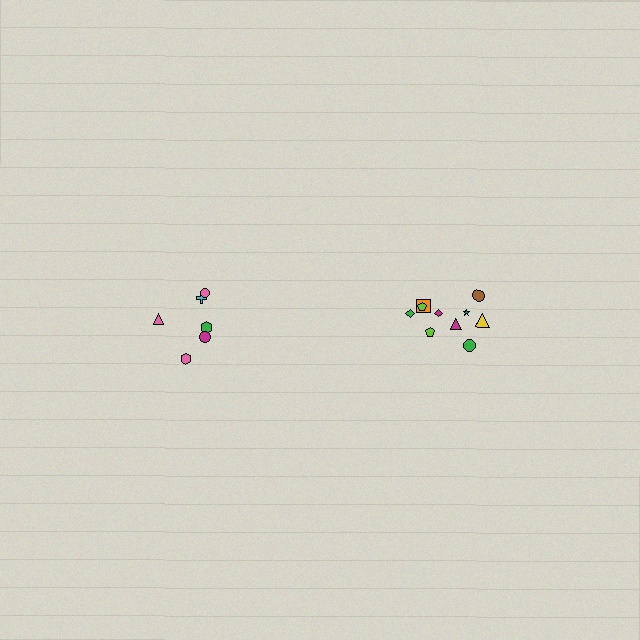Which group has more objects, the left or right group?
The right group.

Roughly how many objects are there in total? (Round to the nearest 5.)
Roughly 15 objects in total.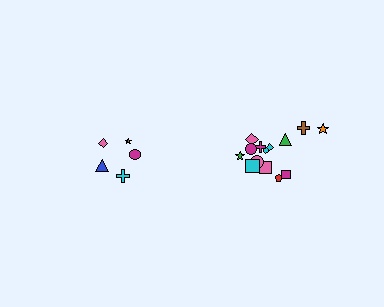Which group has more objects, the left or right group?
The right group.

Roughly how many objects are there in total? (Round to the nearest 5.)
Roughly 20 objects in total.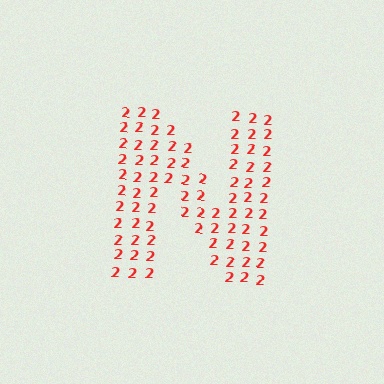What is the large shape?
The large shape is the letter N.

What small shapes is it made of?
It is made of small digit 2's.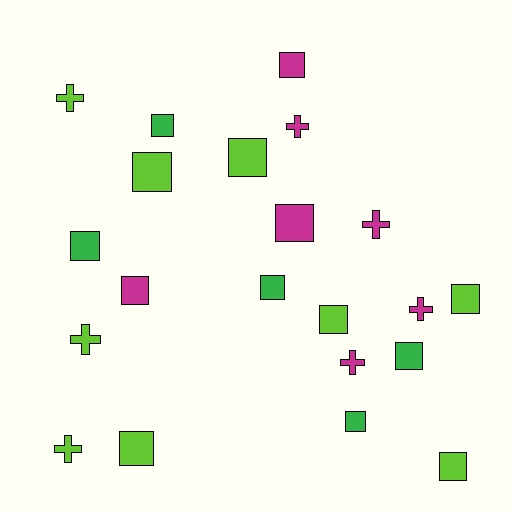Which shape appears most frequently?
Square, with 14 objects.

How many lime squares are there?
There are 6 lime squares.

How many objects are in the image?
There are 21 objects.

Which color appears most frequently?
Lime, with 9 objects.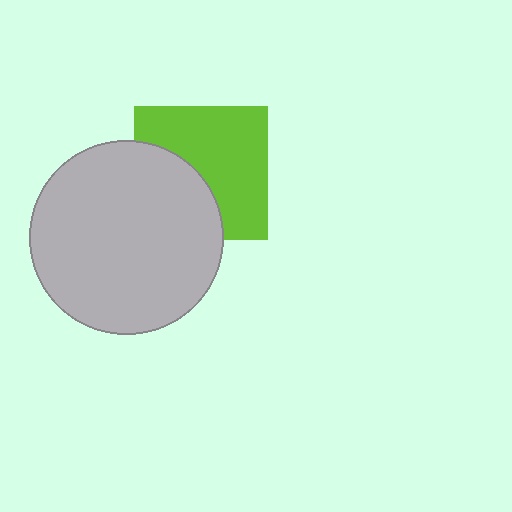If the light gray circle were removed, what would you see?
You would see the complete lime square.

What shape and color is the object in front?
The object in front is a light gray circle.